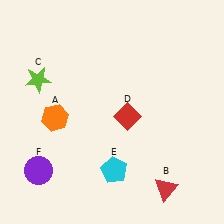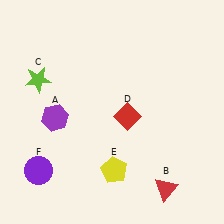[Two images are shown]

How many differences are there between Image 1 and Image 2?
There are 2 differences between the two images.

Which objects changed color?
A changed from orange to purple. E changed from cyan to yellow.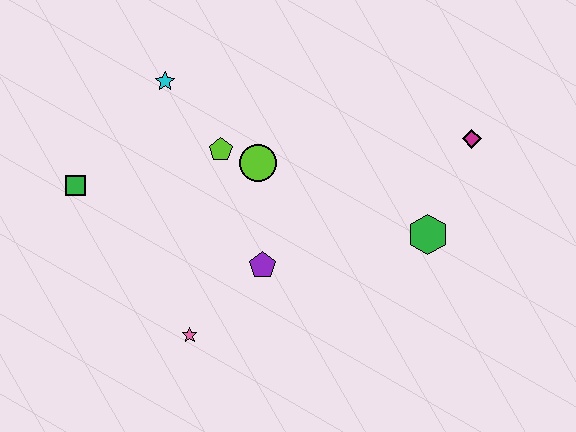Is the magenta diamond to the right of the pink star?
Yes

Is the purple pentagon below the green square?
Yes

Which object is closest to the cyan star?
The lime pentagon is closest to the cyan star.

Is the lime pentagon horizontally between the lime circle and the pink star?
Yes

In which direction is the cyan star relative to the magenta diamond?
The cyan star is to the left of the magenta diamond.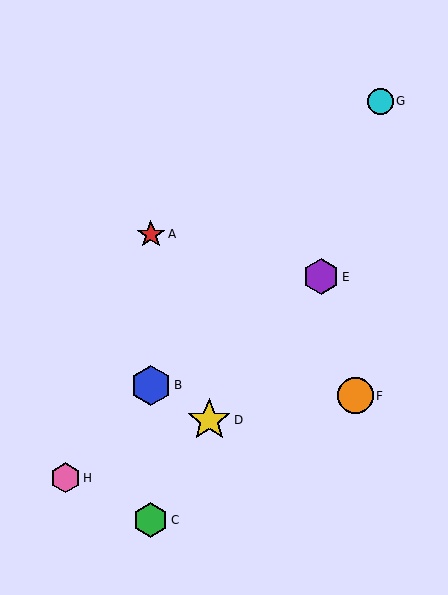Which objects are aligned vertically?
Objects A, B, C are aligned vertically.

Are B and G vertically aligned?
No, B is at x≈151 and G is at x≈381.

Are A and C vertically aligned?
Yes, both are at x≈151.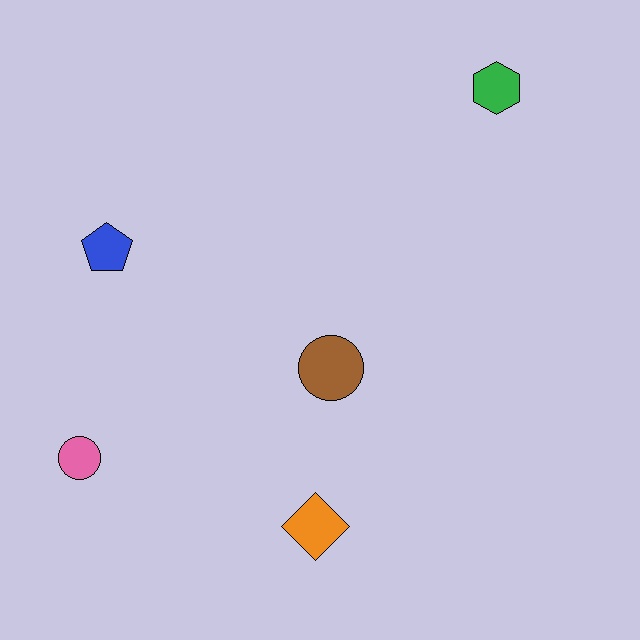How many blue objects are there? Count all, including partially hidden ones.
There is 1 blue object.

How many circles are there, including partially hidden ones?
There are 2 circles.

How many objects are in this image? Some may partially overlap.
There are 5 objects.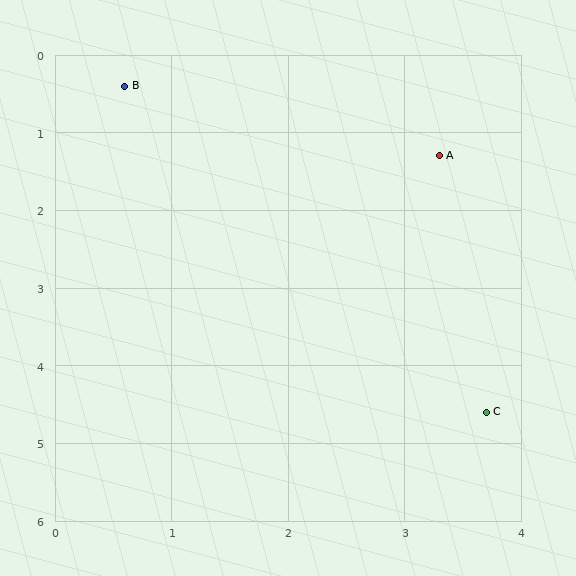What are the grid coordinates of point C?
Point C is at approximately (3.7, 4.6).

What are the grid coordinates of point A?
Point A is at approximately (3.3, 1.3).